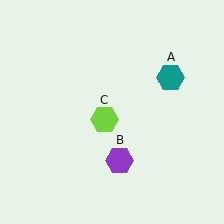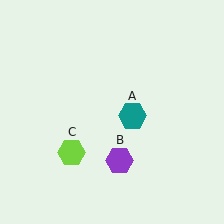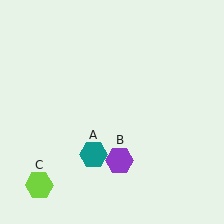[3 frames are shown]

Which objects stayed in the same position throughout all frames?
Purple hexagon (object B) remained stationary.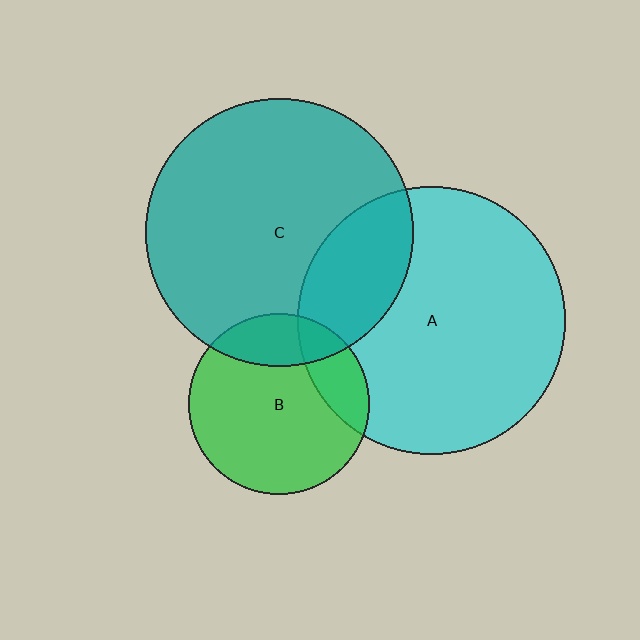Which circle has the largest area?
Circle C (teal).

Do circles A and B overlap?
Yes.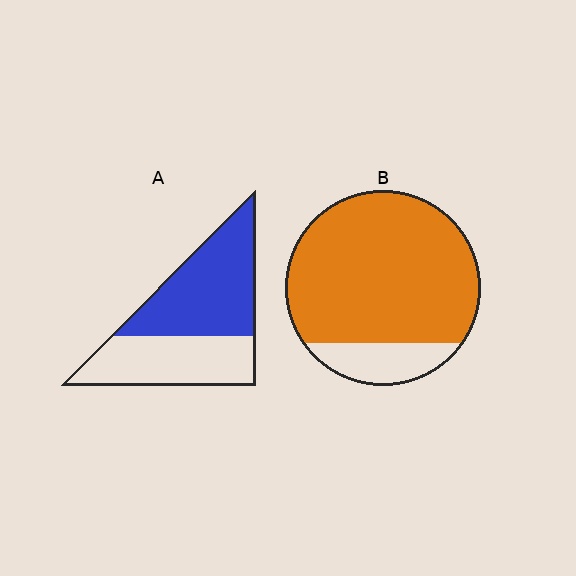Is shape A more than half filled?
Yes.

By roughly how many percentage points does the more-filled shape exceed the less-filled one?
By roughly 30 percentage points (B over A).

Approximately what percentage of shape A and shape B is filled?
A is approximately 55% and B is approximately 85%.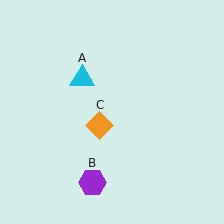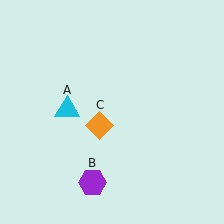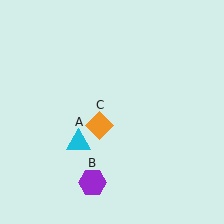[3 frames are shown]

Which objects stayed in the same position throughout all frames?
Purple hexagon (object B) and orange diamond (object C) remained stationary.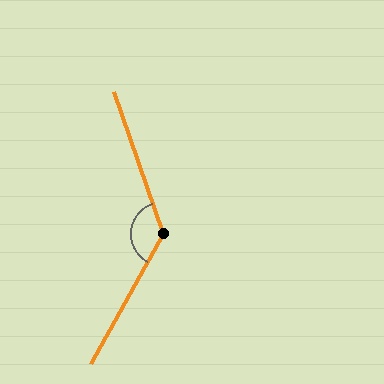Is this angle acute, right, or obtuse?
It is obtuse.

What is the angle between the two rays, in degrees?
Approximately 132 degrees.